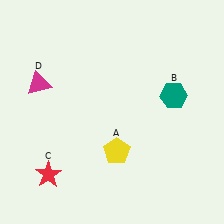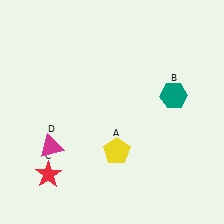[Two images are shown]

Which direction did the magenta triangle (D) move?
The magenta triangle (D) moved down.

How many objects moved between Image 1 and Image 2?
1 object moved between the two images.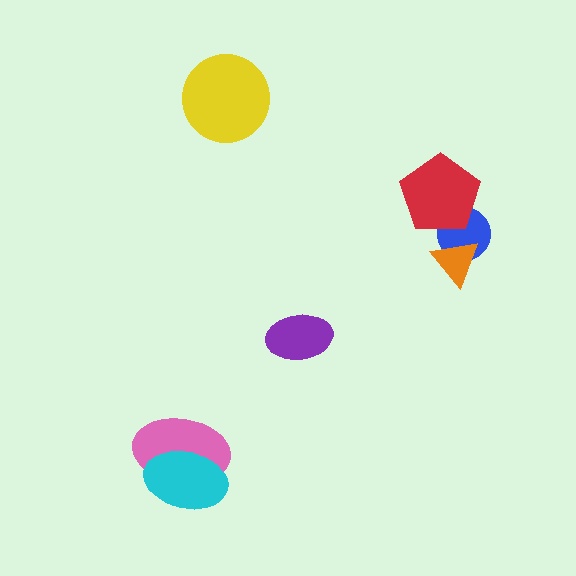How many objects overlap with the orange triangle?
1 object overlaps with the orange triangle.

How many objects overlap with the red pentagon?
1 object overlaps with the red pentagon.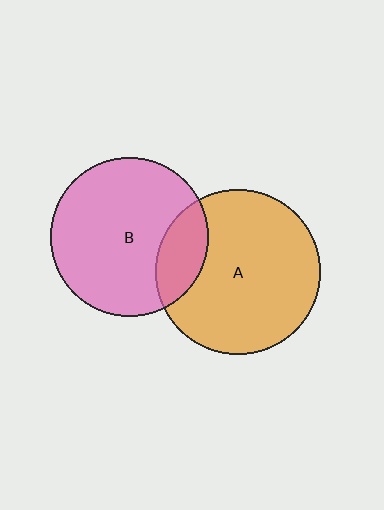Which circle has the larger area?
Circle A (orange).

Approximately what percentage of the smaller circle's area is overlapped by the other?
Approximately 20%.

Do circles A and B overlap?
Yes.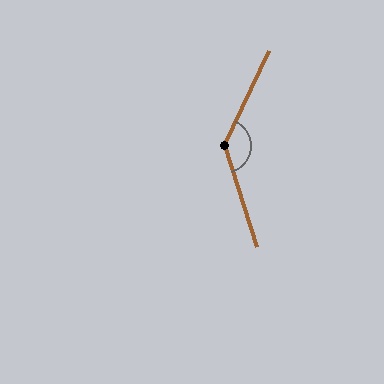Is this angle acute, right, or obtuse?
It is obtuse.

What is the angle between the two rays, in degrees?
Approximately 136 degrees.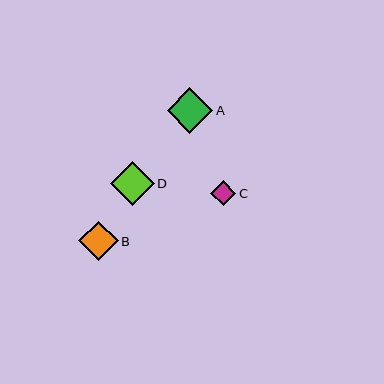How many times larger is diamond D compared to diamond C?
Diamond D is approximately 1.8 times the size of diamond C.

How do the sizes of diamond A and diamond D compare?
Diamond A and diamond D are approximately the same size.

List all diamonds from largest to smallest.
From largest to smallest: A, D, B, C.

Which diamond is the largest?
Diamond A is the largest with a size of approximately 46 pixels.